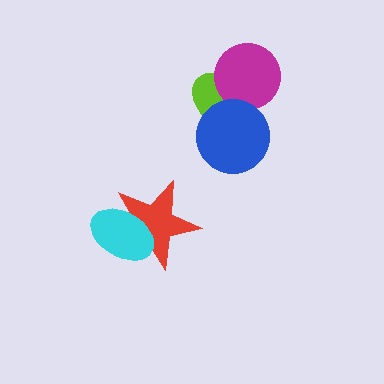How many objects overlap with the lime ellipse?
2 objects overlap with the lime ellipse.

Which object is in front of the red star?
The cyan ellipse is in front of the red star.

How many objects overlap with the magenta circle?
2 objects overlap with the magenta circle.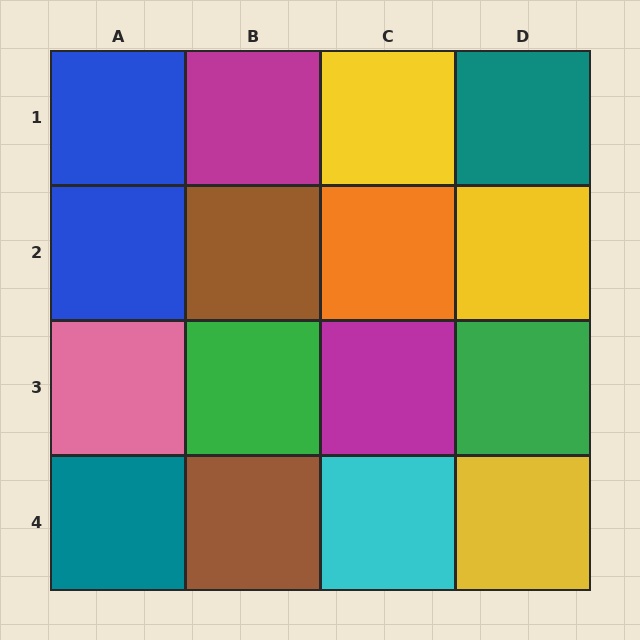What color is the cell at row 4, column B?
Brown.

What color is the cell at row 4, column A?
Teal.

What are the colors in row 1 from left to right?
Blue, magenta, yellow, teal.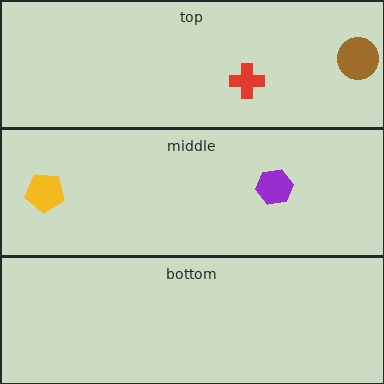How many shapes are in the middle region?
2.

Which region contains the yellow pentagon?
The middle region.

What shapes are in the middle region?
The yellow pentagon, the purple hexagon.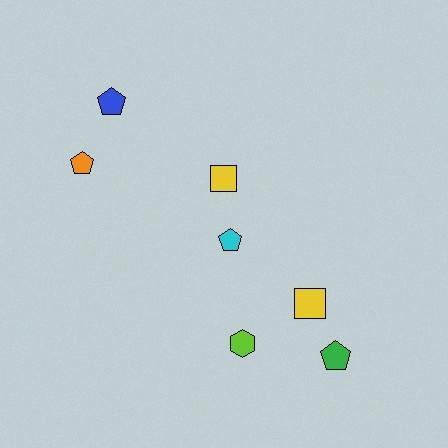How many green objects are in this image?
There is 1 green object.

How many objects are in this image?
There are 7 objects.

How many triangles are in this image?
There are no triangles.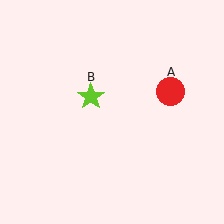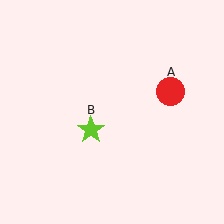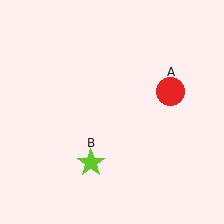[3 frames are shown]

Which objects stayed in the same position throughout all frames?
Red circle (object A) remained stationary.